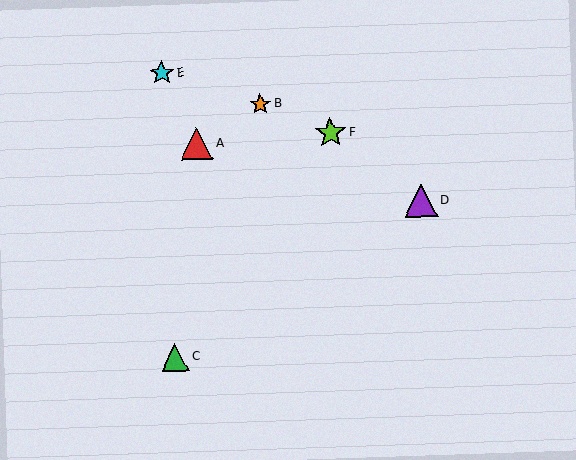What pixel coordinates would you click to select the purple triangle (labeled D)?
Click at (421, 201) to select the purple triangle D.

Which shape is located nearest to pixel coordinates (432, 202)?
The purple triangle (labeled D) at (421, 201) is nearest to that location.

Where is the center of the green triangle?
The center of the green triangle is at (175, 357).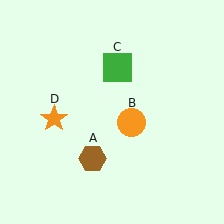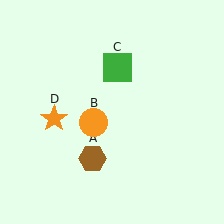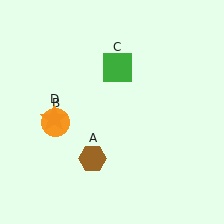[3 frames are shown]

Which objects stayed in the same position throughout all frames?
Brown hexagon (object A) and green square (object C) and orange star (object D) remained stationary.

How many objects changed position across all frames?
1 object changed position: orange circle (object B).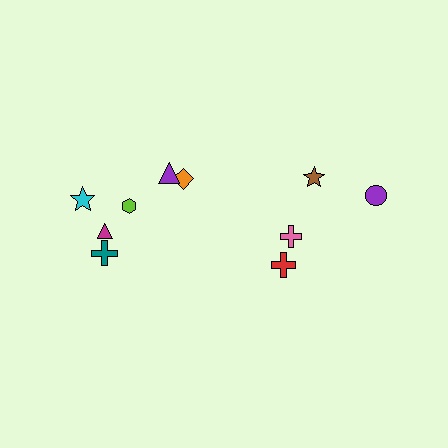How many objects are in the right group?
There are 4 objects.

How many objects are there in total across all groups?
There are 10 objects.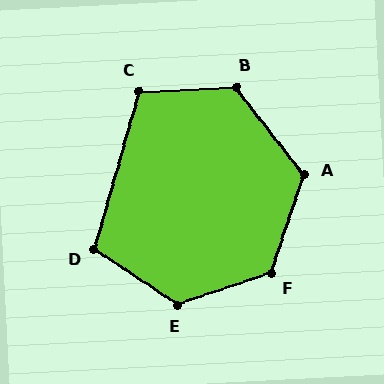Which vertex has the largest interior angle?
E, at approximately 128 degrees.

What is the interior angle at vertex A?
Approximately 124 degrees (obtuse).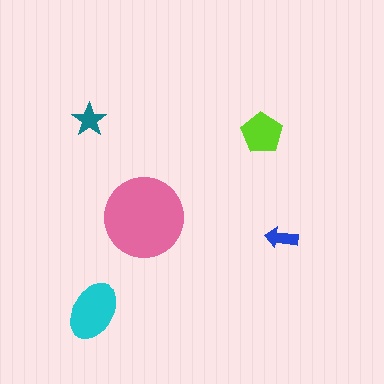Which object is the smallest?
The blue arrow.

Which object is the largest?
The pink circle.